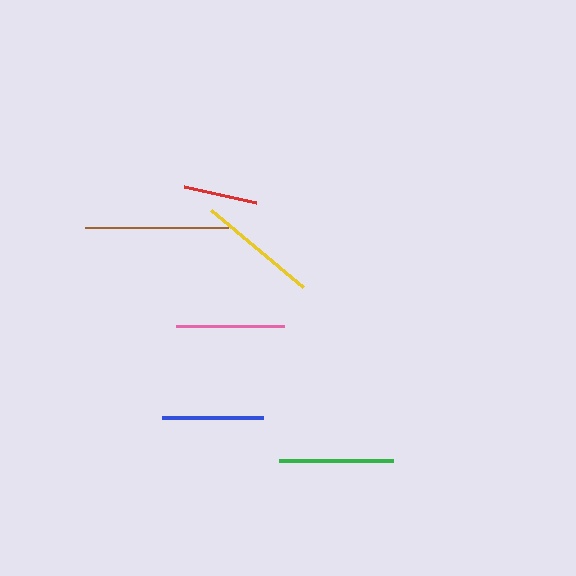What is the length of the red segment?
The red segment is approximately 74 pixels long.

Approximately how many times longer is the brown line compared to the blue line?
The brown line is approximately 1.4 times the length of the blue line.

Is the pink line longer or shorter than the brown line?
The brown line is longer than the pink line.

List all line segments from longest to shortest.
From longest to shortest: brown, yellow, green, pink, blue, red.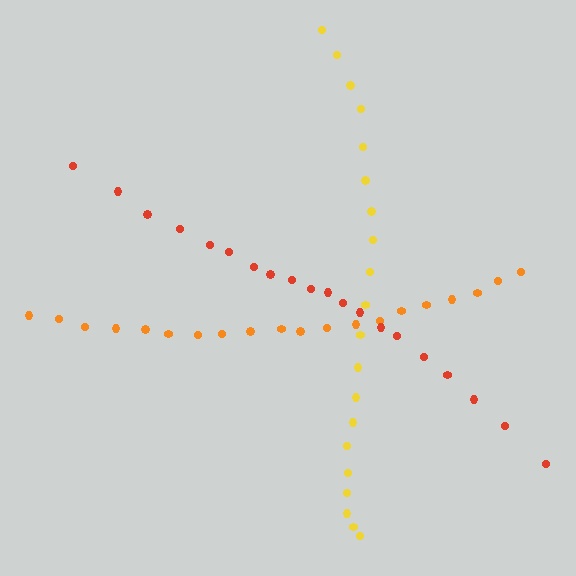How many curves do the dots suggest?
There are 3 distinct paths.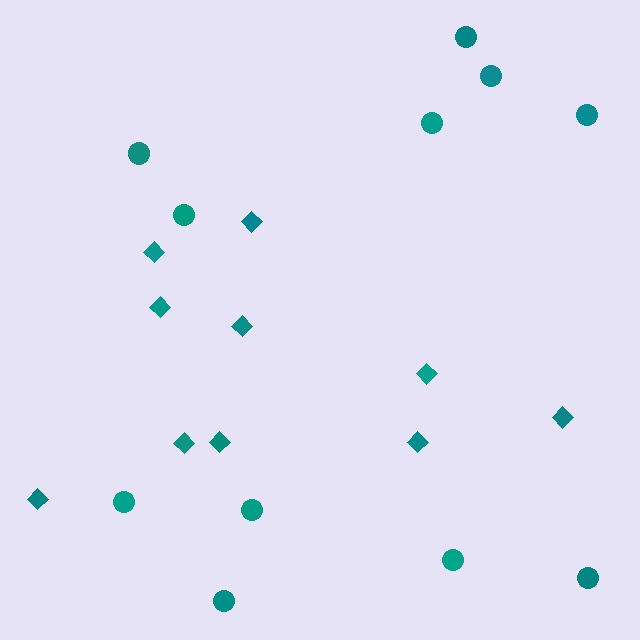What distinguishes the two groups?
There are 2 groups: one group of circles (11) and one group of diamonds (10).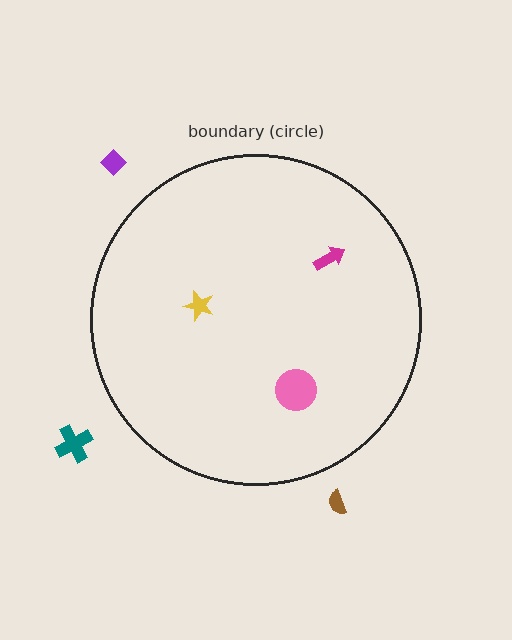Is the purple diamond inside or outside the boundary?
Outside.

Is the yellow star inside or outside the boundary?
Inside.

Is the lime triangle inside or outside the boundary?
Inside.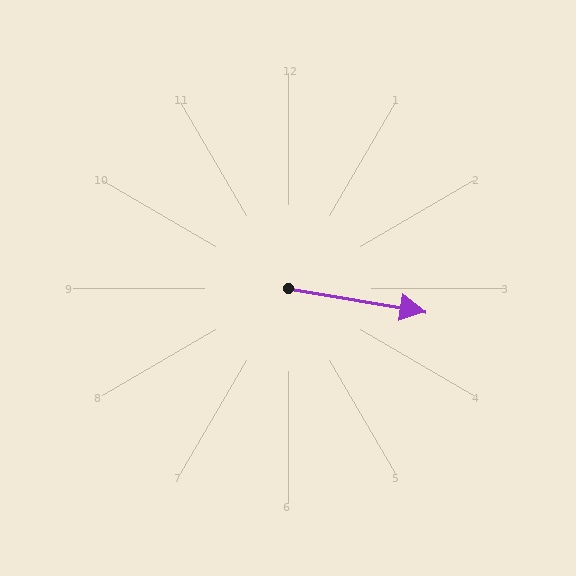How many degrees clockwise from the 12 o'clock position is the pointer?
Approximately 100 degrees.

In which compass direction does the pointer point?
East.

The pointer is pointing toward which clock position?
Roughly 3 o'clock.